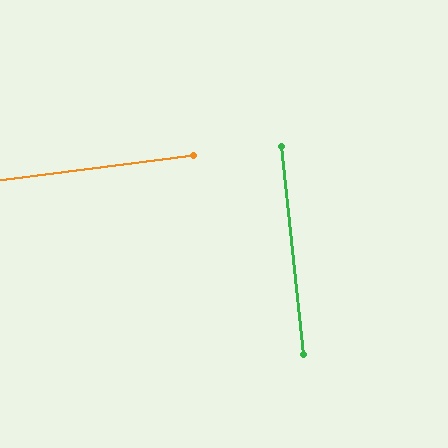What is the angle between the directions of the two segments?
Approximately 89 degrees.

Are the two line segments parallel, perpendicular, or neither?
Perpendicular — they meet at approximately 89°.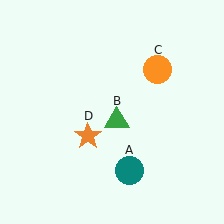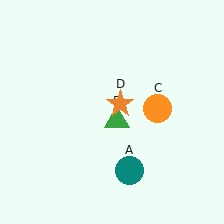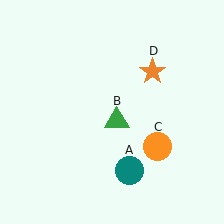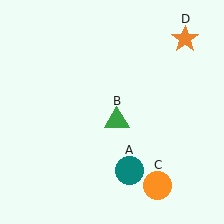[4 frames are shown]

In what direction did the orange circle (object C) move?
The orange circle (object C) moved down.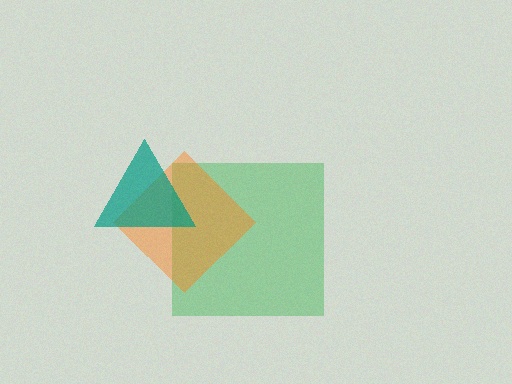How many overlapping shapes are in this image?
There are 3 overlapping shapes in the image.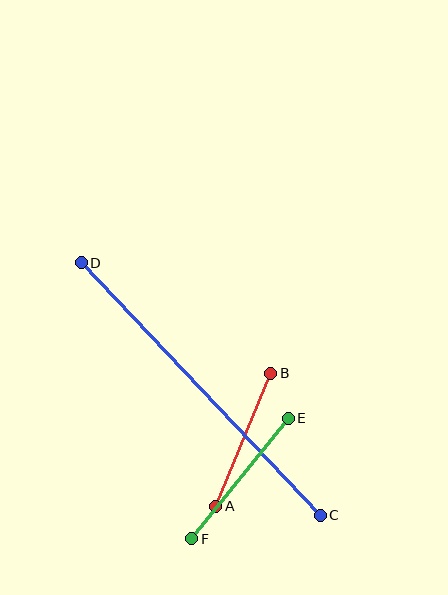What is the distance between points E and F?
The distance is approximately 154 pixels.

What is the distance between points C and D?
The distance is approximately 347 pixels.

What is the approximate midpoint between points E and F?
The midpoint is at approximately (240, 479) pixels.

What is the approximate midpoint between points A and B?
The midpoint is at approximately (243, 440) pixels.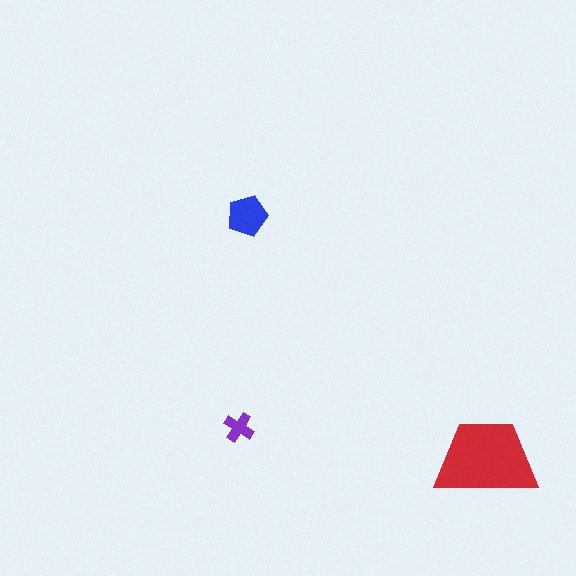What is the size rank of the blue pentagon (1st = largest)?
2nd.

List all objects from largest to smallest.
The red trapezoid, the blue pentagon, the purple cross.